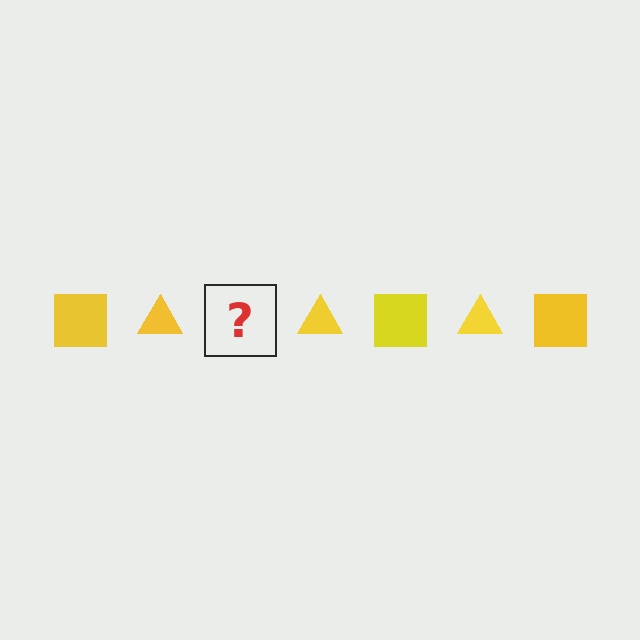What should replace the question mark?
The question mark should be replaced with a yellow square.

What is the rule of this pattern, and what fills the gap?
The rule is that the pattern cycles through square, triangle shapes in yellow. The gap should be filled with a yellow square.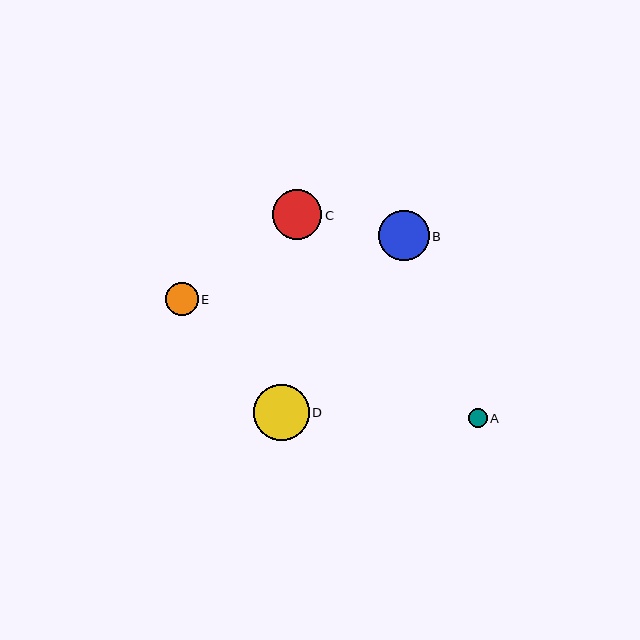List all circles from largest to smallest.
From largest to smallest: D, B, C, E, A.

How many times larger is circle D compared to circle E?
Circle D is approximately 1.7 times the size of circle E.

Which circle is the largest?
Circle D is the largest with a size of approximately 56 pixels.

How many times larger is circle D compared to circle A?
Circle D is approximately 2.9 times the size of circle A.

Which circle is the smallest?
Circle A is the smallest with a size of approximately 19 pixels.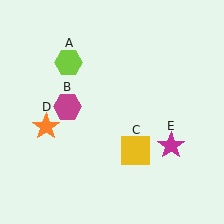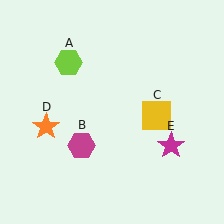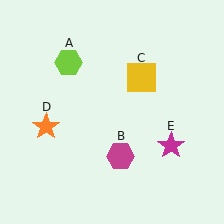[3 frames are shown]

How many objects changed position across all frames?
2 objects changed position: magenta hexagon (object B), yellow square (object C).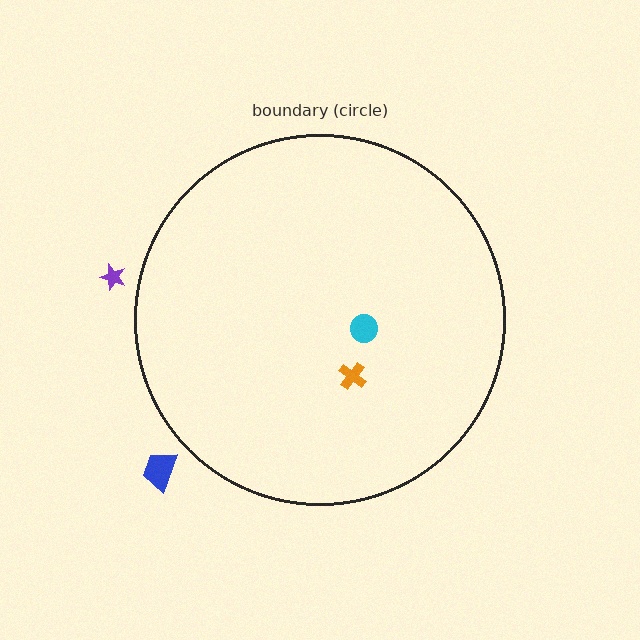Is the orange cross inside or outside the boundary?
Inside.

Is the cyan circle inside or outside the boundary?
Inside.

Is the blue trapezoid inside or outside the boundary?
Outside.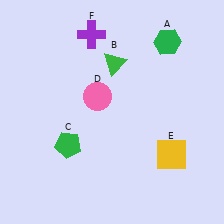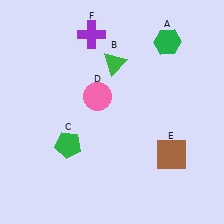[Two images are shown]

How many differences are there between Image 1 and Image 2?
There is 1 difference between the two images.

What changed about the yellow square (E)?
In Image 1, E is yellow. In Image 2, it changed to brown.